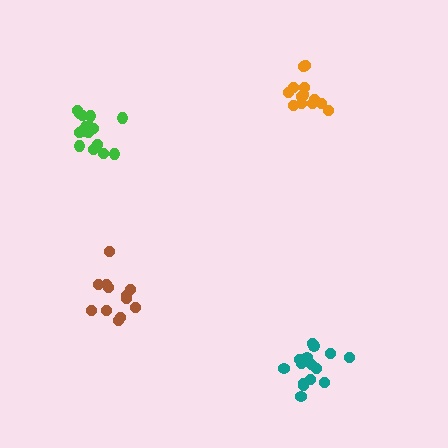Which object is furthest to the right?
The orange cluster is rightmost.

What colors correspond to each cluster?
The clusters are colored: orange, teal, green, brown.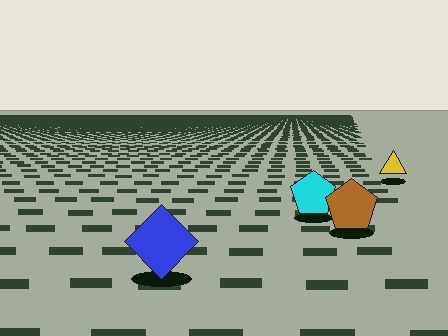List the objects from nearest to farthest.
From nearest to farthest: the blue diamond, the brown pentagon, the cyan pentagon, the yellow triangle.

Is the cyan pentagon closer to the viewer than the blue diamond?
No. The blue diamond is closer — you can tell from the texture gradient: the ground texture is coarser near it.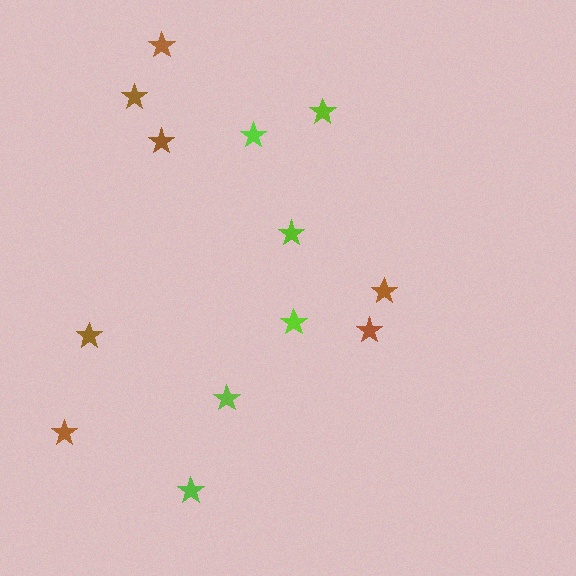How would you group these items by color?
There are 2 groups: one group of brown stars (7) and one group of lime stars (6).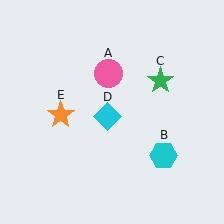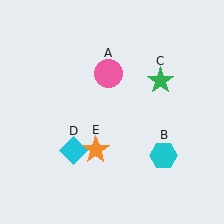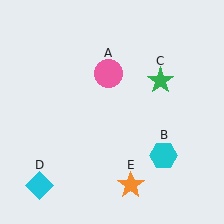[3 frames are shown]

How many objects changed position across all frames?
2 objects changed position: cyan diamond (object D), orange star (object E).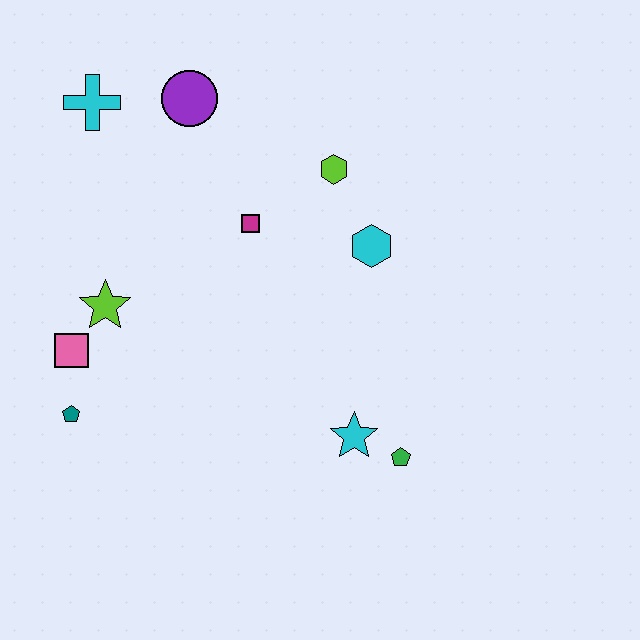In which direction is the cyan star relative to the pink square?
The cyan star is to the right of the pink square.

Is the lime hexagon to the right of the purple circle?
Yes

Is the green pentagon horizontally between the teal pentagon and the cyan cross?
No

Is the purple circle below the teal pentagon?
No